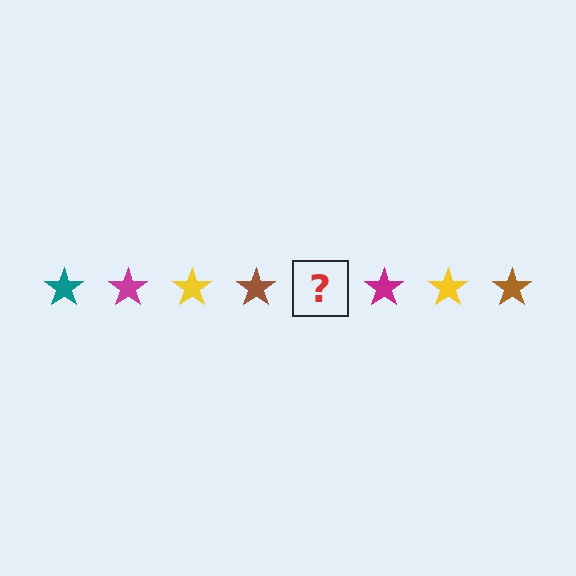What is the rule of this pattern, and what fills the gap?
The rule is that the pattern cycles through teal, magenta, yellow, brown stars. The gap should be filled with a teal star.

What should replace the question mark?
The question mark should be replaced with a teal star.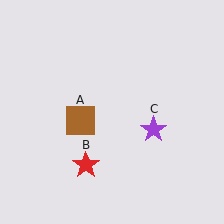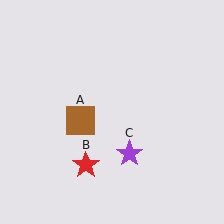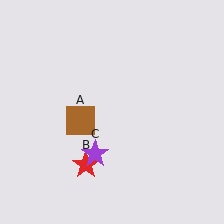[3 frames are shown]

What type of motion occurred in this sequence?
The purple star (object C) rotated clockwise around the center of the scene.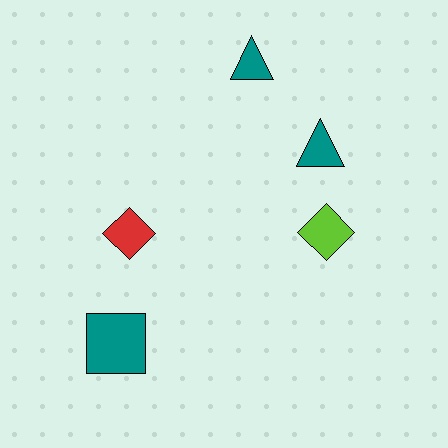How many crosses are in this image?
There are no crosses.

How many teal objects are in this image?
There are 3 teal objects.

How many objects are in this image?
There are 5 objects.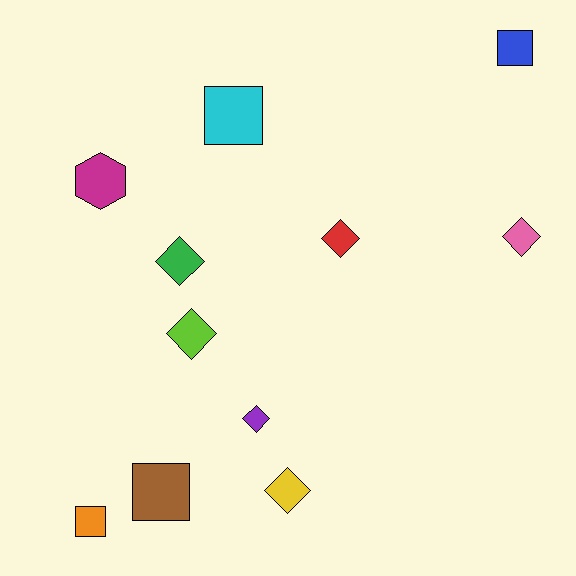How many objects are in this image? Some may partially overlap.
There are 11 objects.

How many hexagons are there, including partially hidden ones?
There is 1 hexagon.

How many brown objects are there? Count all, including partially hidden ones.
There is 1 brown object.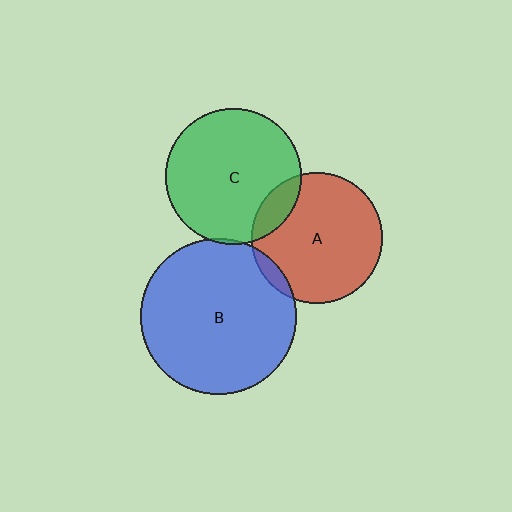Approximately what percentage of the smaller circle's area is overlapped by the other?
Approximately 5%.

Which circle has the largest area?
Circle B (blue).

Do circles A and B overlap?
Yes.